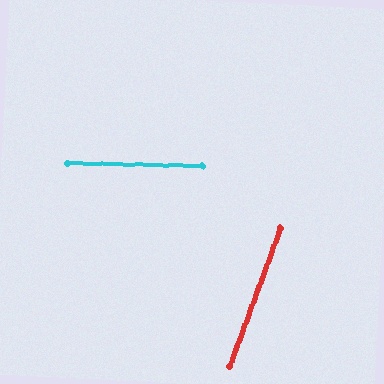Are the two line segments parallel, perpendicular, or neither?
Neither parallel nor perpendicular — they differ by about 71°.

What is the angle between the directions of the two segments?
Approximately 71 degrees.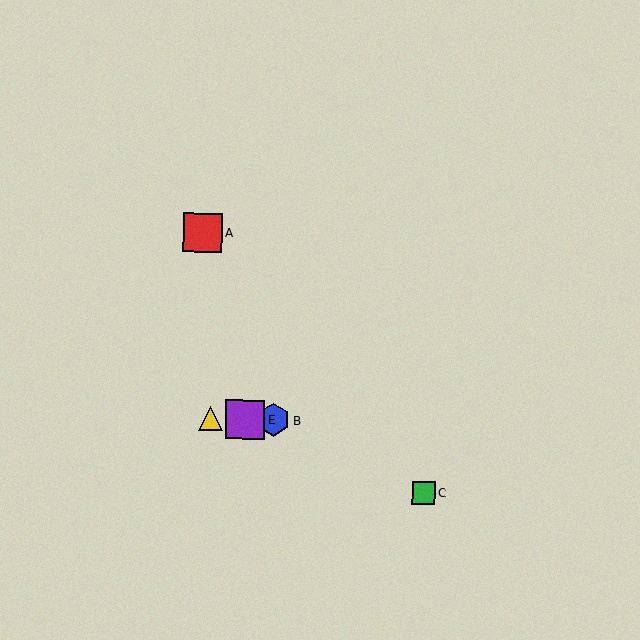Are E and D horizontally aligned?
Yes, both are at y≈419.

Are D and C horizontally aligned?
No, D is at y≈418 and C is at y≈493.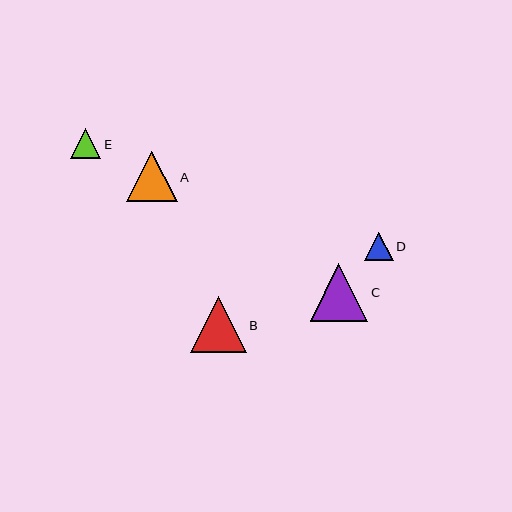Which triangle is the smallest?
Triangle D is the smallest with a size of approximately 28 pixels.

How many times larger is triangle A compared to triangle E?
Triangle A is approximately 1.7 times the size of triangle E.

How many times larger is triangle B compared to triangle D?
Triangle B is approximately 2.0 times the size of triangle D.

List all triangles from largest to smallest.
From largest to smallest: C, B, A, E, D.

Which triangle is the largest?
Triangle C is the largest with a size of approximately 57 pixels.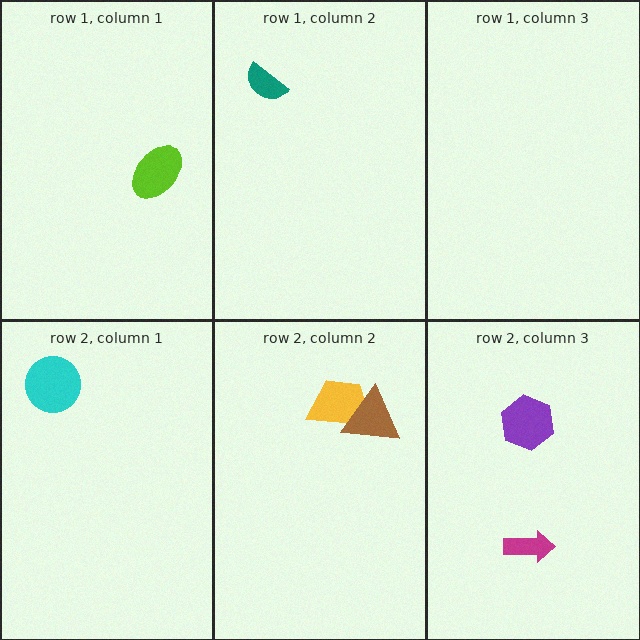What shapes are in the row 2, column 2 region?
The yellow trapezoid, the brown triangle.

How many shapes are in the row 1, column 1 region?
1.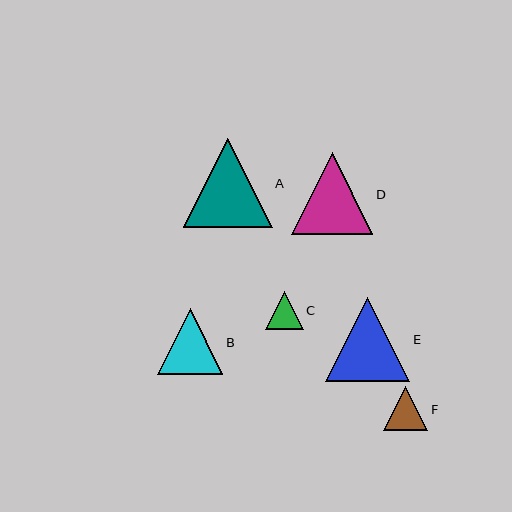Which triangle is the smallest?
Triangle C is the smallest with a size of approximately 38 pixels.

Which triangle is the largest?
Triangle A is the largest with a size of approximately 89 pixels.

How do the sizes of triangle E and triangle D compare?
Triangle E and triangle D are approximately the same size.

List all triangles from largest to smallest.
From largest to smallest: A, E, D, B, F, C.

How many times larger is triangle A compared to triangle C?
Triangle A is approximately 2.4 times the size of triangle C.